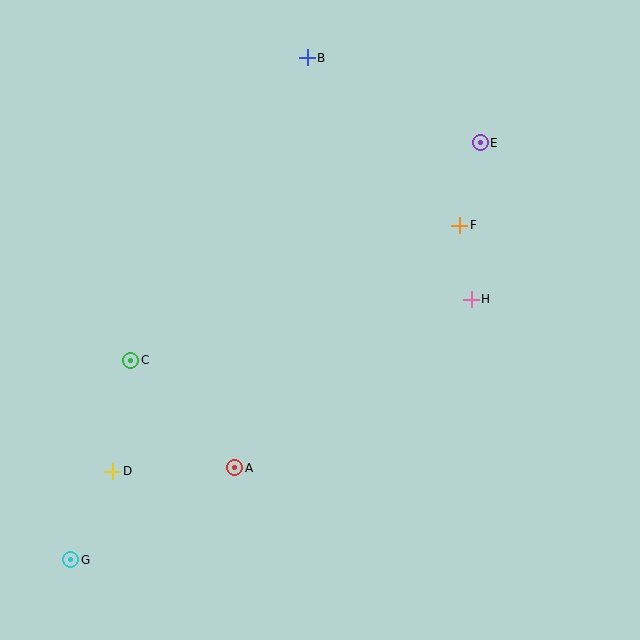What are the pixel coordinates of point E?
Point E is at (480, 143).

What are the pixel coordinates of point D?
Point D is at (113, 471).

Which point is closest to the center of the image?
Point H at (471, 299) is closest to the center.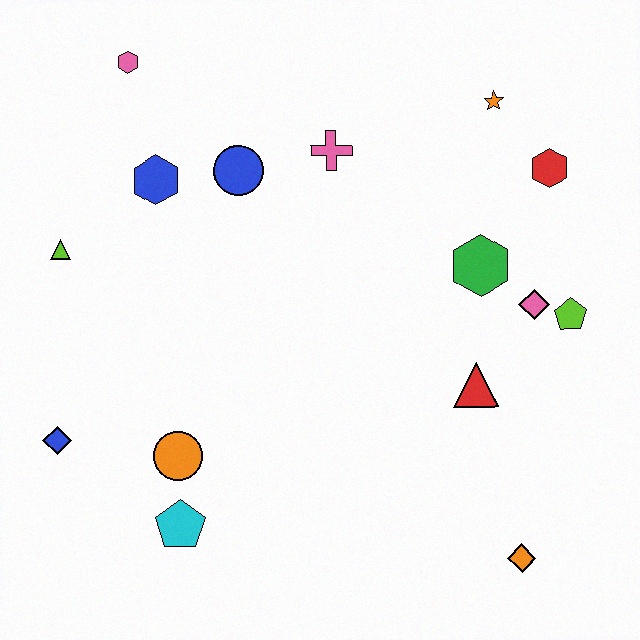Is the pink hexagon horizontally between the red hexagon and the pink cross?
No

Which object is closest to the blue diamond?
The orange circle is closest to the blue diamond.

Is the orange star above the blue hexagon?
Yes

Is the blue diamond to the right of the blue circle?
No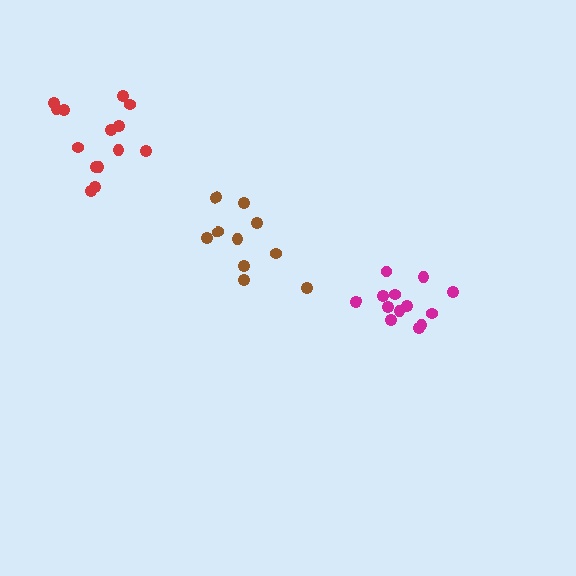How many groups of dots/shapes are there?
There are 3 groups.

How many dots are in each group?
Group 1: 10 dots, Group 2: 13 dots, Group 3: 14 dots (37 total).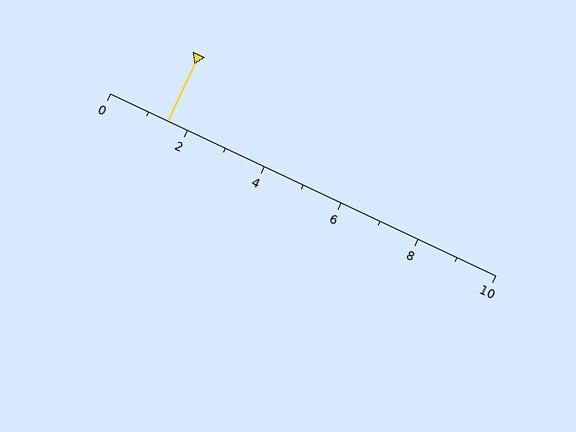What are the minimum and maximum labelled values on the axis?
The axis runs from 0 to 10.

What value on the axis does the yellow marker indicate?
The marker indicates approximately 1.5.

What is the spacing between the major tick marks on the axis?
The major ticks are spaced 2 apart.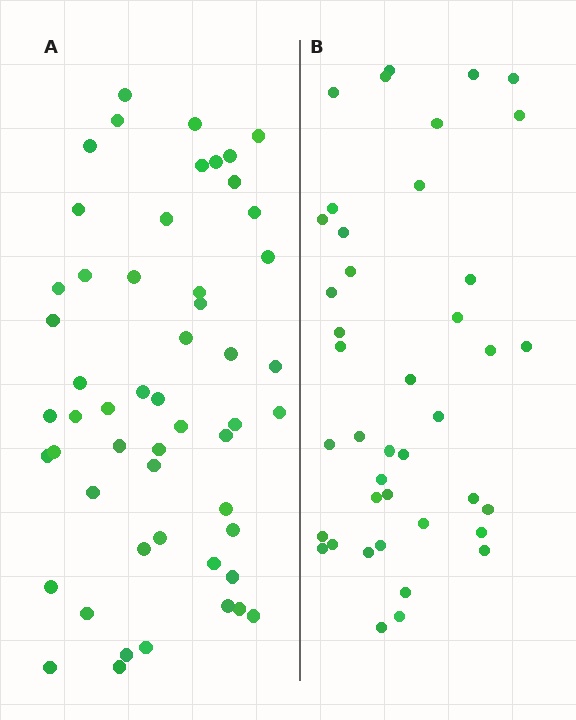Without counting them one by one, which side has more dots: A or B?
Region A (the left region) has more dots.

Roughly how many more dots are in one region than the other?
Region A has roughly 12 or so more dots than region B.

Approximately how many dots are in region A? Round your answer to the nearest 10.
About 50 dots. (The exact count is 53, which rounds to 50.)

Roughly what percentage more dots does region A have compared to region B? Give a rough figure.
About 30% more.